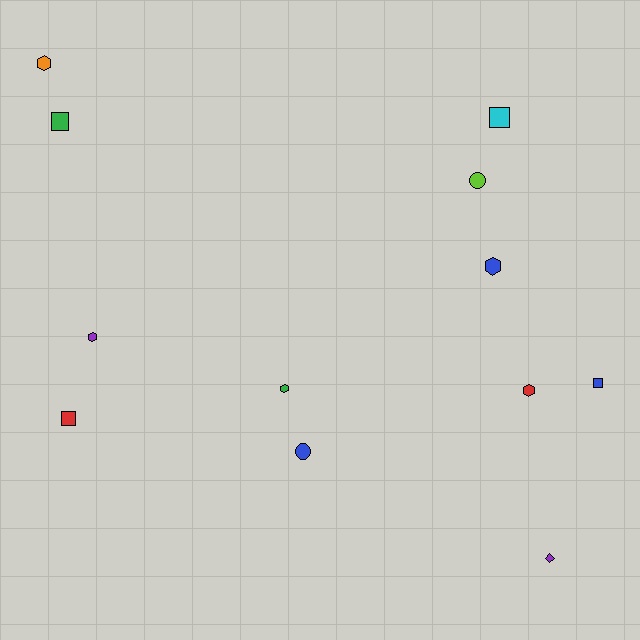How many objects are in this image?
There are 12 objects.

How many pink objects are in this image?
There are no pink objects.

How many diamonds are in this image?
There is 1 diamond.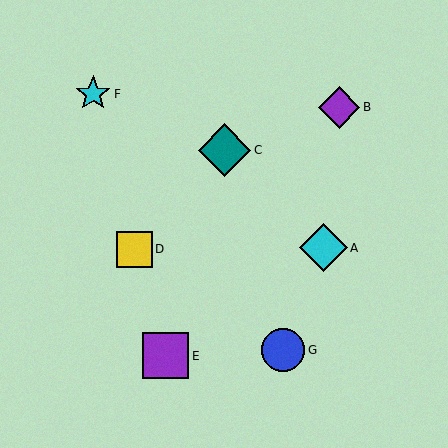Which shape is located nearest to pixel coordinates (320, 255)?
The cyan diamond (labeled A) at (323, 248) is nearest to that location.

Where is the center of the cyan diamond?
The center of the cyan diamond is at (323, 248).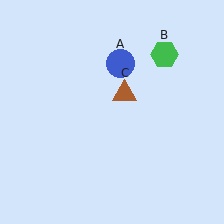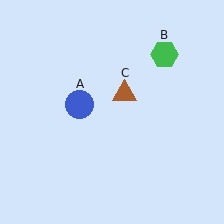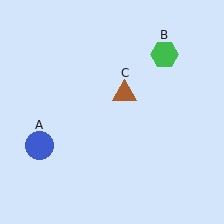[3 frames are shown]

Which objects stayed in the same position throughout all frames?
Green hexagon (object B) and brown triangle (object C) remained stationary.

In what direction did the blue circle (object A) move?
The blue circle (object A) moved down and to the left.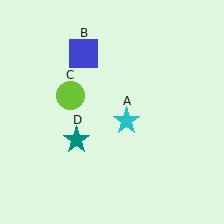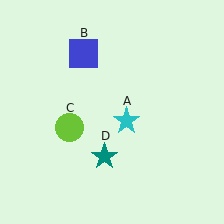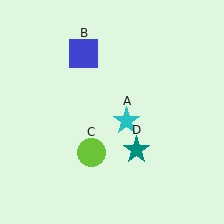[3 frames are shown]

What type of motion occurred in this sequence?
The lime circle (object C), teal star (object D) rotated counterclockwise around the center of the scene.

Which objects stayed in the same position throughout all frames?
Cyan star (object A) and blue square (object B) remained stationary.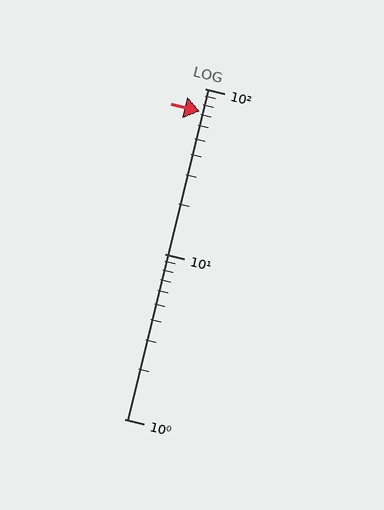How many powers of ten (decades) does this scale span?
The scale spans 2 decades, from 1 to 100.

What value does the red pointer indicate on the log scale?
The pointer indicates approximately 73.